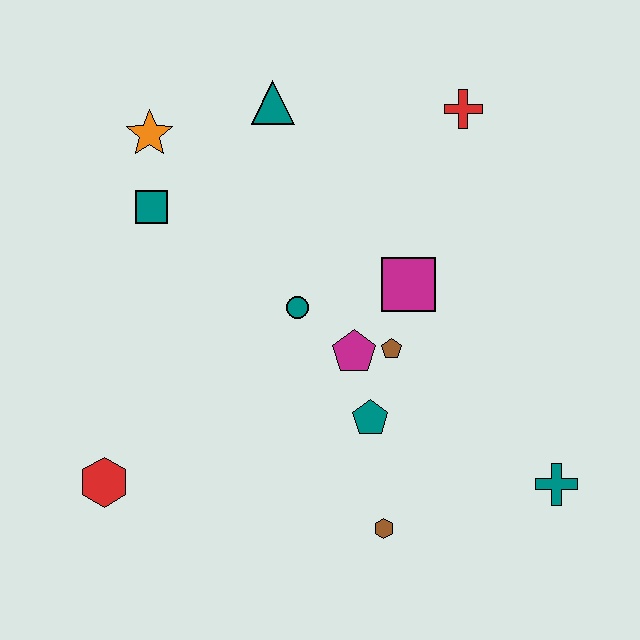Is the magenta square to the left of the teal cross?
Yes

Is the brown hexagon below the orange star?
Yes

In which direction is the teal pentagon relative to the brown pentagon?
The teal pentagon is below the brown pentagon.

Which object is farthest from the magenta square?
The red hexagon is farthest from the magenta square.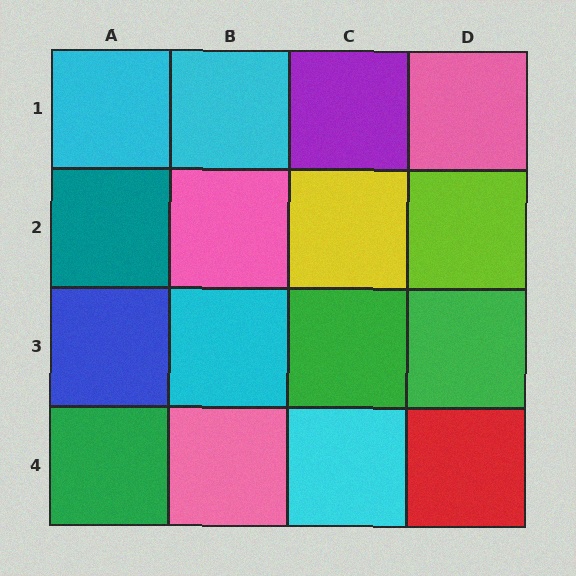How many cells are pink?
3 cells are pink.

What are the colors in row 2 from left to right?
Teal, pink, yellow, lime.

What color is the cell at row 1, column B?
Cyan.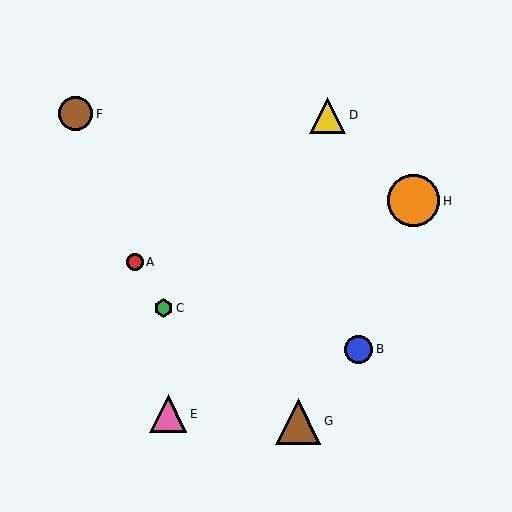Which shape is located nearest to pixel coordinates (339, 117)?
The yellow triangle (labeled D) at (328, 115) is nearest to that location.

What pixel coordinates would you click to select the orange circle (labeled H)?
Click at (414, 201) to select the orange circle H.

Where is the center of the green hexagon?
The center of the green hexagon is at (164, 308).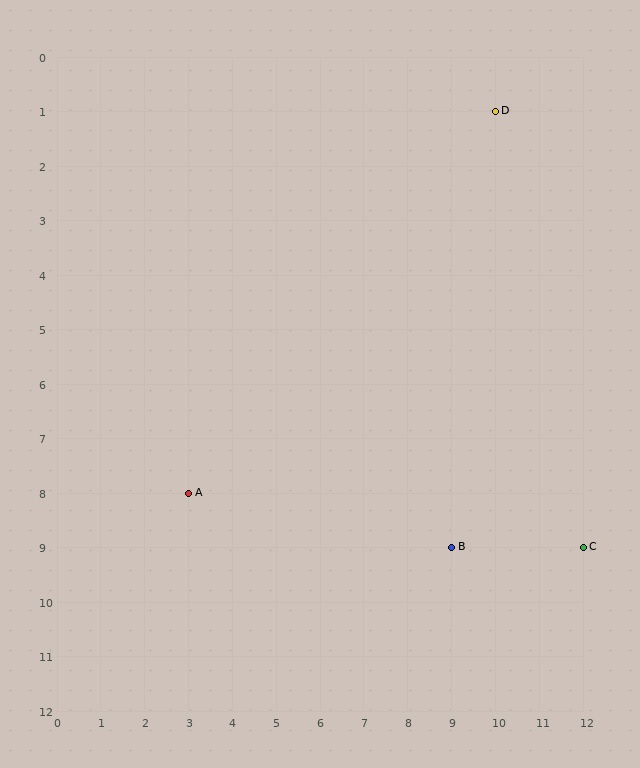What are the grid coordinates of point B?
Point B is at grid coordinates (9, 9).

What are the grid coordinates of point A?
Point A is at grid coordinates (3, 8).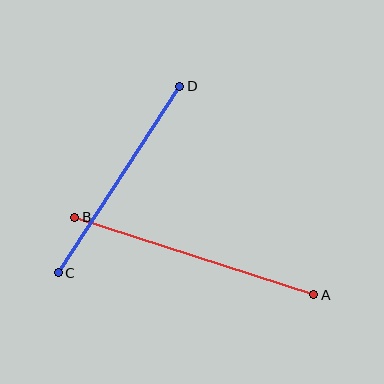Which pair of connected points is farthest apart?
Points A and B are farthest apart.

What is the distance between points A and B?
The distance is approximately 251 pixels.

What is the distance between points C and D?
The distance is approximately 223 pixels.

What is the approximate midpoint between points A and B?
The midpoint is at approximately (194, 256) pixels.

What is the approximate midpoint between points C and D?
The midpoint is at approximately (119, 180) pixels.